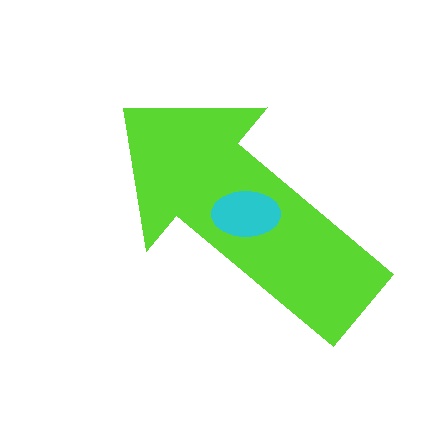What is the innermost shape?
The cyan ellipse.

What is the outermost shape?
The lime arrow.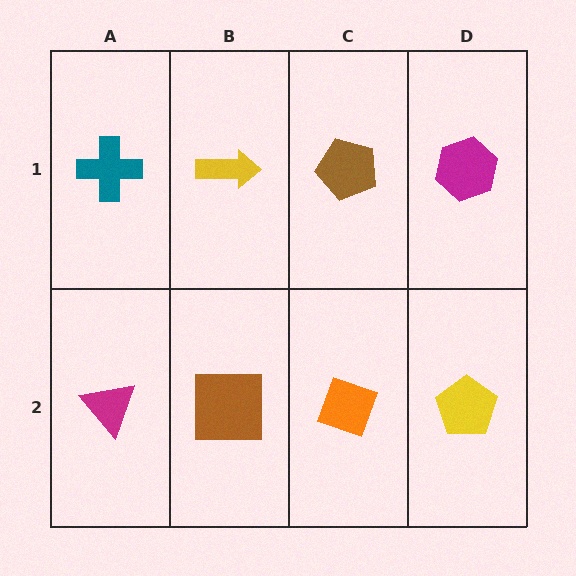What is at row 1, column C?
A brown pentagon.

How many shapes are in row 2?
4 shapes.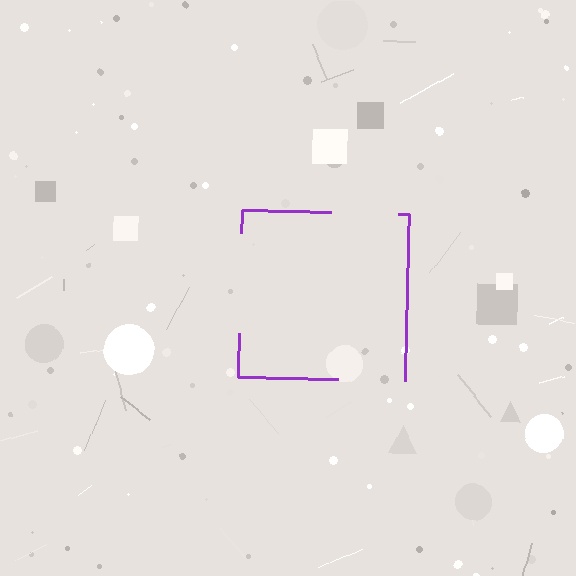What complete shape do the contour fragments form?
The contour fragments form a square.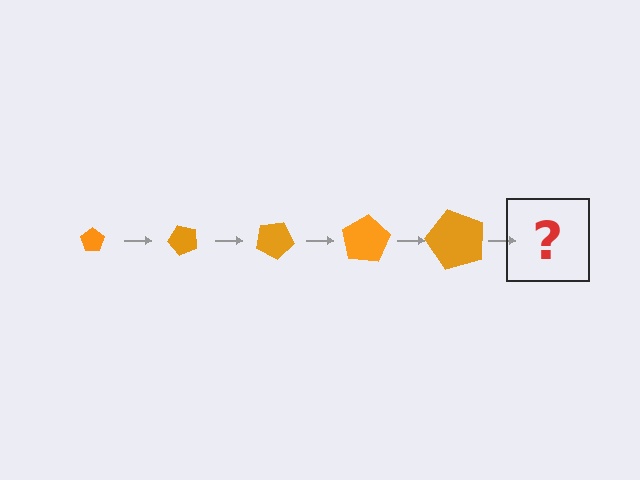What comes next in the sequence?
The next element should be a pentagon, larger than the previous one and rotated 250 degrees from the start.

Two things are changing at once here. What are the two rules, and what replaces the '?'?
The two rules are that the pentagon grows larger each step and it rotates 50 degrees each step. The '?' should be a pentagon, larger than the previous one and rotated 250 degrees from the start.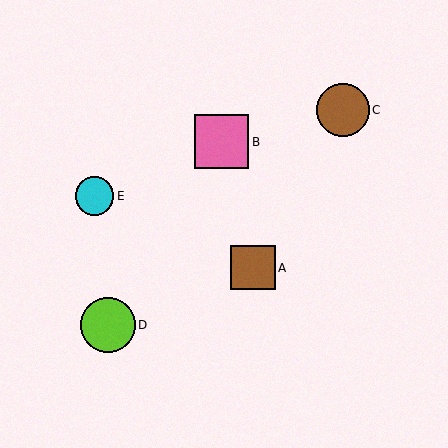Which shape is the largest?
The lime circle (labeled D) is the largest.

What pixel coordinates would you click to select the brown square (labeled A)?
Click at (253, 268) to select the brown square A.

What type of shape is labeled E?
Shape E is a cyan circle.